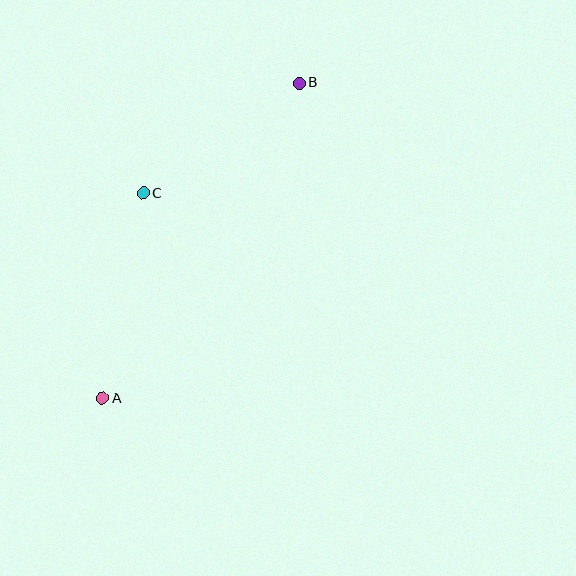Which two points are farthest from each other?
Points A and B are farthest from each other.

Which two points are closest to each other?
Points B and C are closest to each other.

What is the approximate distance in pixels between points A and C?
The distance between A and C is approximately 209 pixels.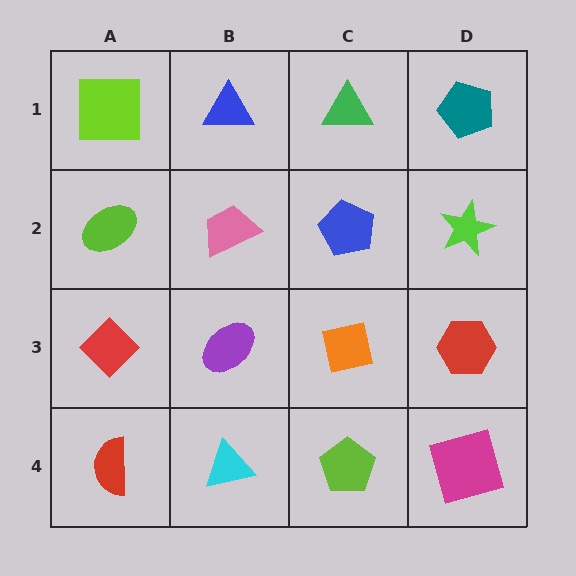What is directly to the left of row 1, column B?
A lime square.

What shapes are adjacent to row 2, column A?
A lime square (row 1, column A), a red diamond (row 3, column A), a pink trapezoid (row 2, column B).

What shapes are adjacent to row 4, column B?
A purple ellipse (row 3, column B), a red semicircle (row 4, column A), a lime pentagon (row 4, column C).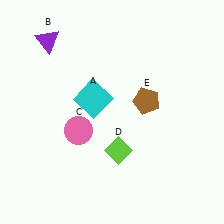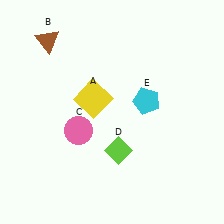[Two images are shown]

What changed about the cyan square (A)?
In Image 1, A is cyan. In Image 2, it changed to yellow.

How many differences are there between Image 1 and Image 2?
There are 3 differences between the two images.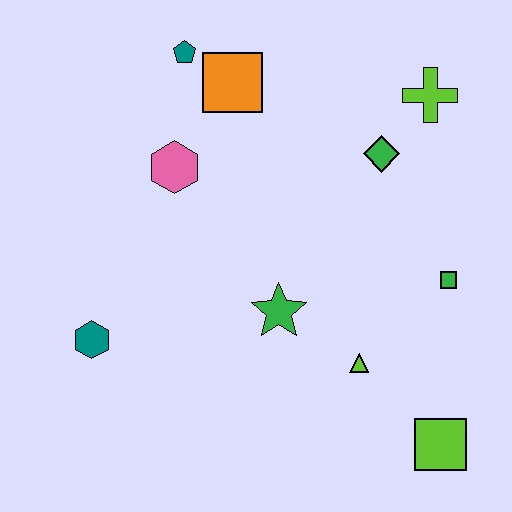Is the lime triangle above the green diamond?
No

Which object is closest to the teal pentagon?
The orange square is closest to the teal pentagon.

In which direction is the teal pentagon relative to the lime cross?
The teal pentagon is to the left of the lime cross.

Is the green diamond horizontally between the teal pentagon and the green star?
No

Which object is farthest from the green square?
The teal hexagon is farthest from the green square.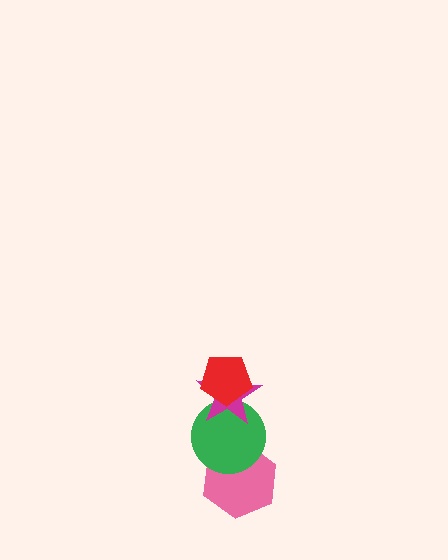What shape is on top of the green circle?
The magenta star is on top of the green circle.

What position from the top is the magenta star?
The magenta star is 2nd from the top.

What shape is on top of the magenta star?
The red pentagon is on top of the magenta star.